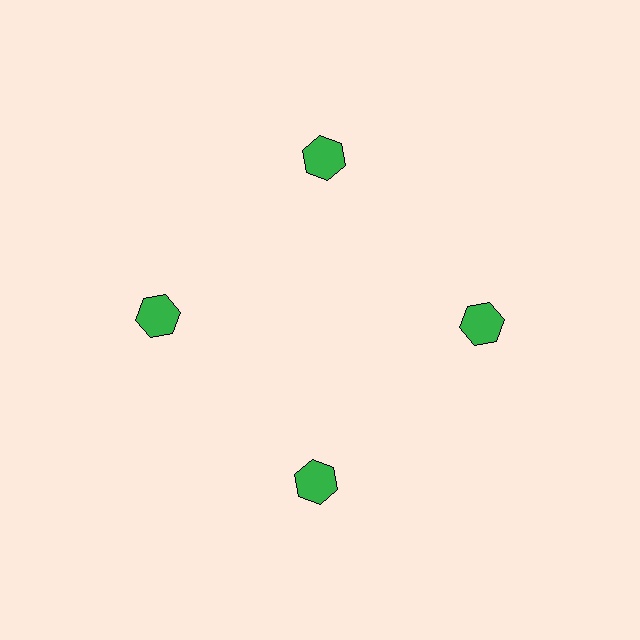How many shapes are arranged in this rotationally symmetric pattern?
There are 4 shapes, arranged in 4 groups of 1.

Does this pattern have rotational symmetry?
Yes, this pattern has 4-fold rotational symmetry. It looks the same after rotating 90 degrees around the center.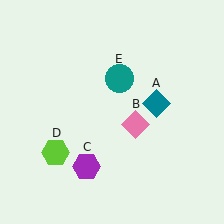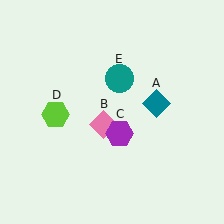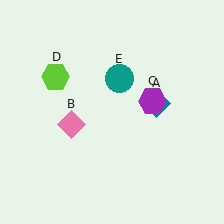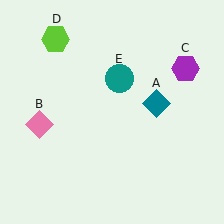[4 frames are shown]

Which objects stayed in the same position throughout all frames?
Teal diamond (object A) and teal circle (object E) remained stationary.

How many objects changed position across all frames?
3 objects changed position: pink diamond (object B), purple hexagon (object C), lime hexagon (object D).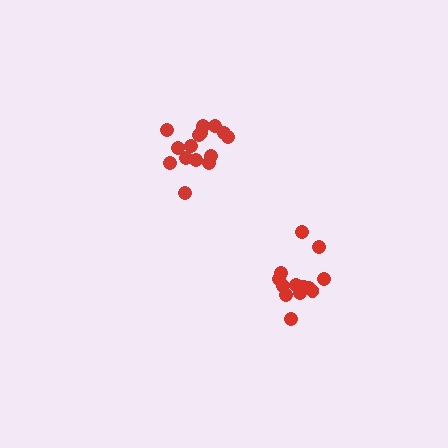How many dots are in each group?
Group 1: 13 dots, Group 2: 15 dots (28 total).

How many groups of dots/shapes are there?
There are 2 groups.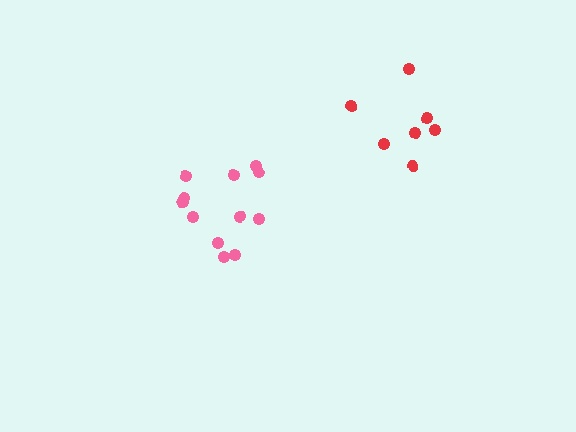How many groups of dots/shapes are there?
There are 2 groups.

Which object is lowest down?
The pink cluster is bottommost.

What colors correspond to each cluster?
The clusters are colored: pink, red.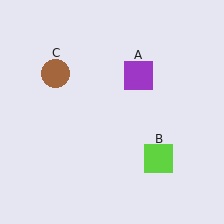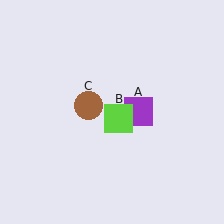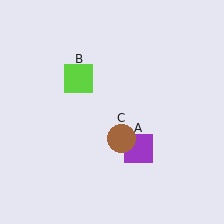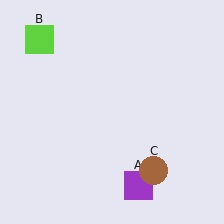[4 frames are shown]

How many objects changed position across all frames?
3 objects changed position: purple square (object A), lime square (object B), brown circle (object C).